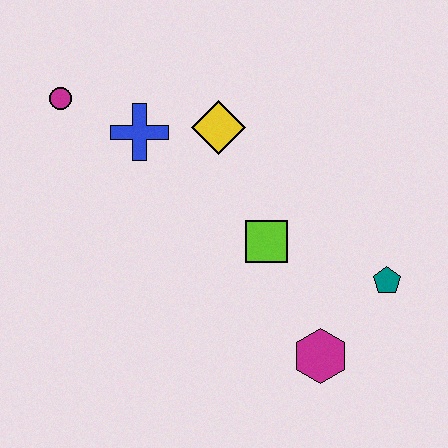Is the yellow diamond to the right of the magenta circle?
Yes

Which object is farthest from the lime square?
The magenta circle is farthest from the lime square.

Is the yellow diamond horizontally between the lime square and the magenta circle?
Yes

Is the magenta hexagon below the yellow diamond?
Yes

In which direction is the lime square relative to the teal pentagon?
The lime square is to the left of the teal pentagon.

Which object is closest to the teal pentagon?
The magenta hexagon is closest to the teal pentagon.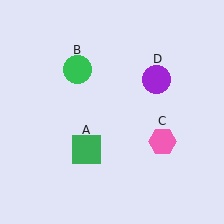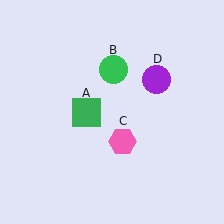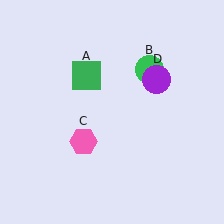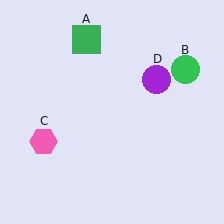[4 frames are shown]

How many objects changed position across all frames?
3 objects changed position: green square (object A), green circle (object B), pink hexagon (object C).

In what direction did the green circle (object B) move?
The green circle (object B) moved right.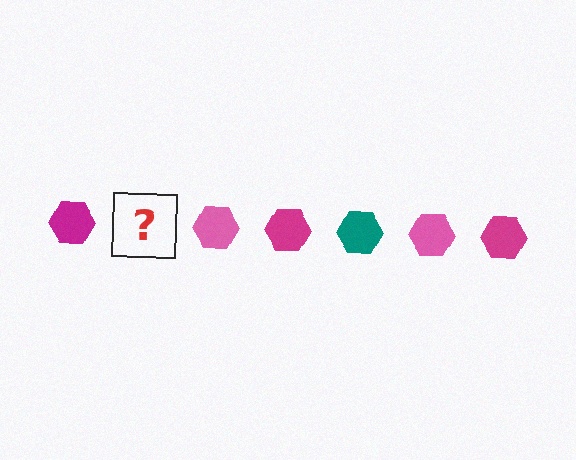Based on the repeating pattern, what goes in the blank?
The blank should be a teal hexagon.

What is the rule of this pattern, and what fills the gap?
The rule is that the pattern cycles through magenta, teal, pink hexagons. The gap should be filled with a teal hexagon.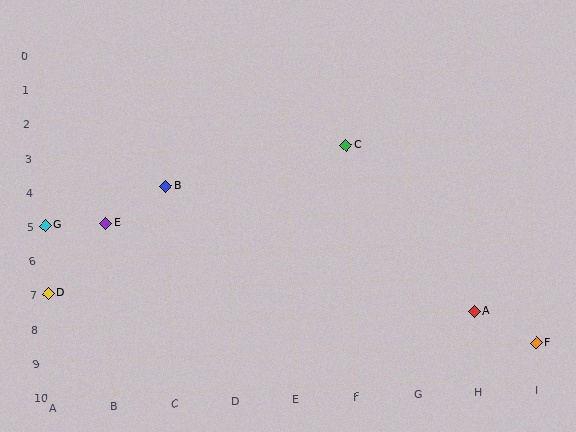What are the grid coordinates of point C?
Point C is at grid coordinates (F, 3).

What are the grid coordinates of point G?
Point G is at grid coordinates (A, 5).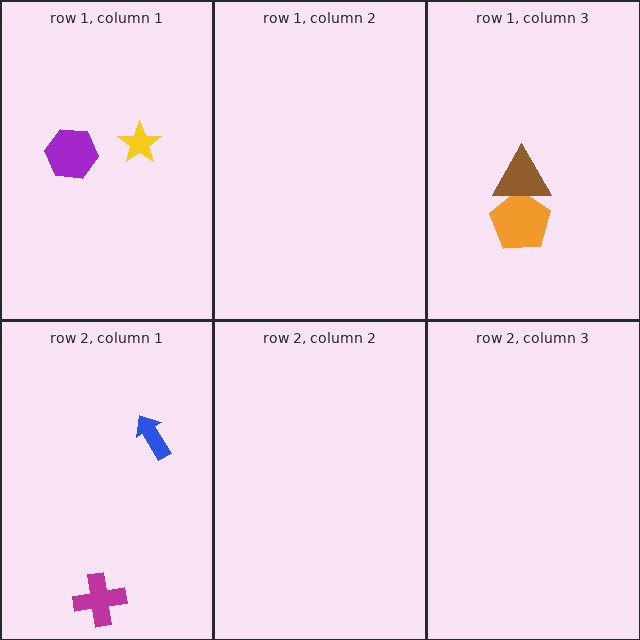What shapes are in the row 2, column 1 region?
The magenta cross, the blue arrow.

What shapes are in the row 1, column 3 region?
The orange pentagon, the brown triangle.